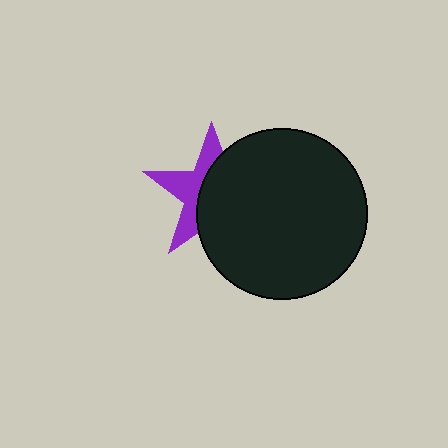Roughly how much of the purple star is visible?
A small part of it is visible (roughly 42%).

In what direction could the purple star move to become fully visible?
The purple star could move left. That would shift it out from behind the black circle entirely.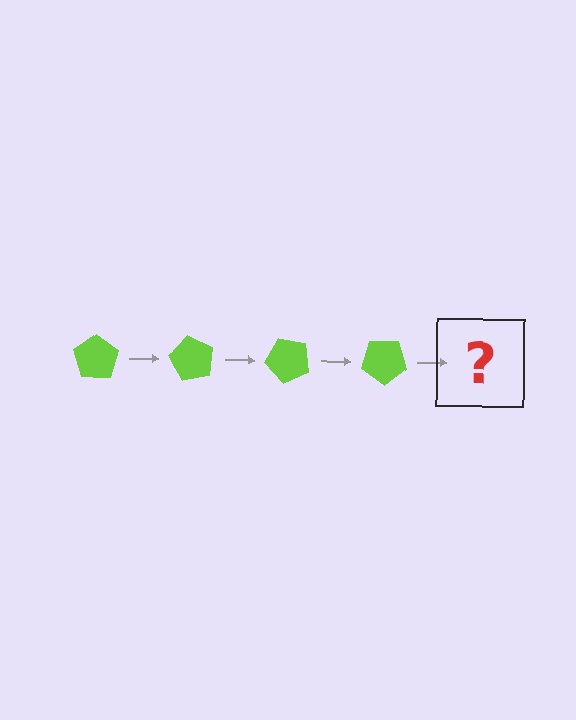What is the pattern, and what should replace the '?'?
The pattern is that the pentagon rotates 60 degrees each step. The '?' should be a lime pentagon rotated 240 degrees.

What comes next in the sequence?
The next element should be a lime pentagon rotated 240 degrees.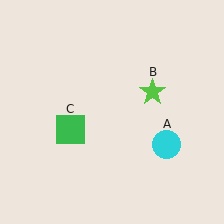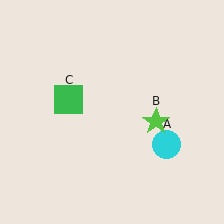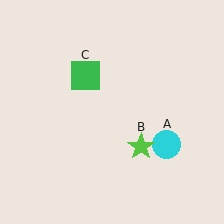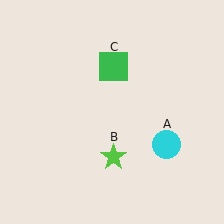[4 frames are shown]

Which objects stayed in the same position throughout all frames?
Cyan circle (object A) remained stationary.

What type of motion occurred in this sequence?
The lime star (object B), green square (object C) rotated clockwise around the center of the scene.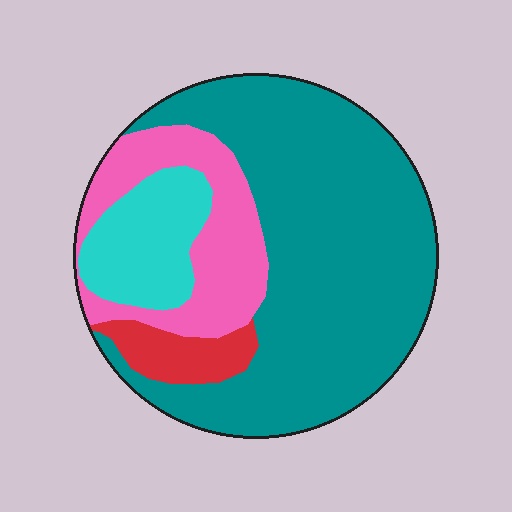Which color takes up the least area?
Red, at roughly 5%.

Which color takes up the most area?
Teal, at roughly 60%.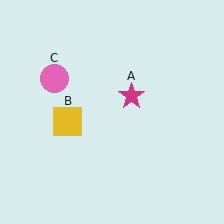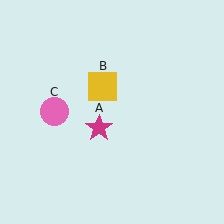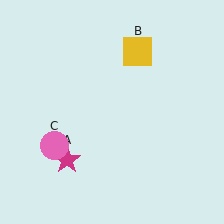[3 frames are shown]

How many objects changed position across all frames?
3 objects changed position: magenta star (object A), yellow square (object B), pink circle (object C).